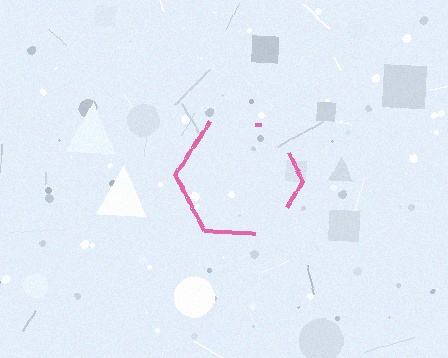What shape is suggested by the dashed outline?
The dashed outline suggests a hexagon.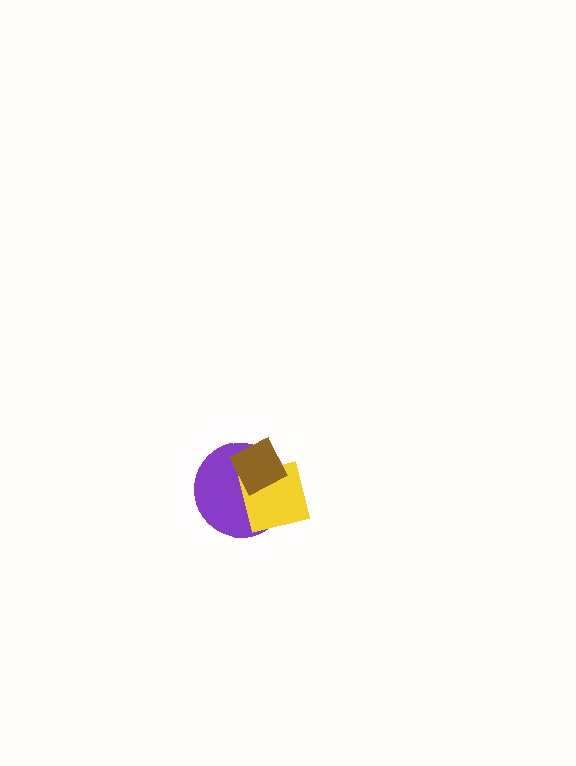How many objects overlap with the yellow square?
2 objects overlap with the yellow square.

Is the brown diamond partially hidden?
No, no other shape covers it.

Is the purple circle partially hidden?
Yes, it is partially covered by another shape.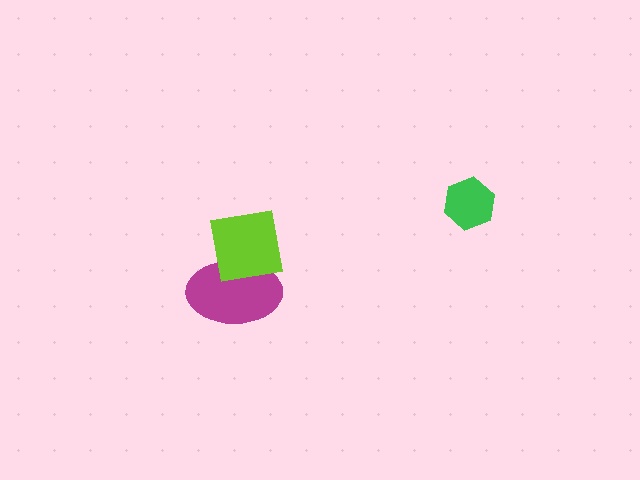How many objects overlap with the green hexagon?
0 objects overlap with the green hexagon.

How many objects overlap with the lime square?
1 object overlaps with the lime square.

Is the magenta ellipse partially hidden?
Yes, it is partially covered by another shape.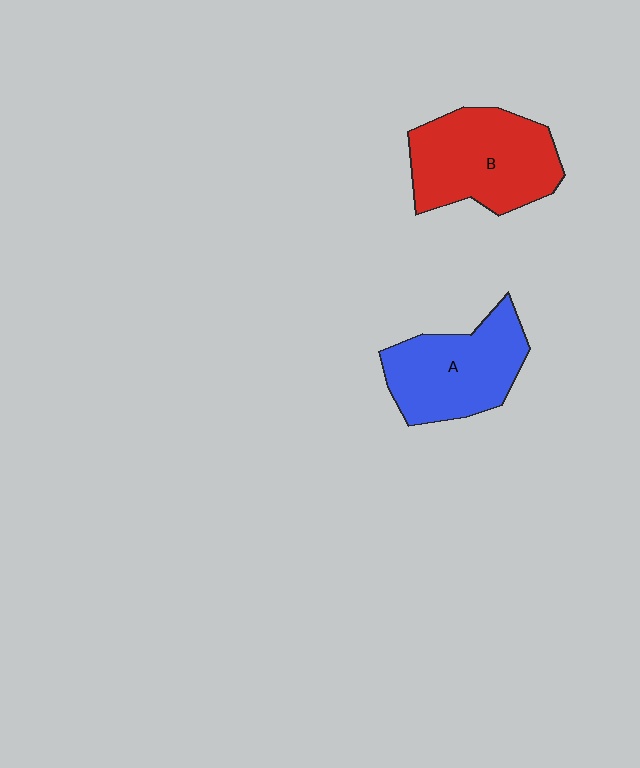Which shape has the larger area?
Shape B (red).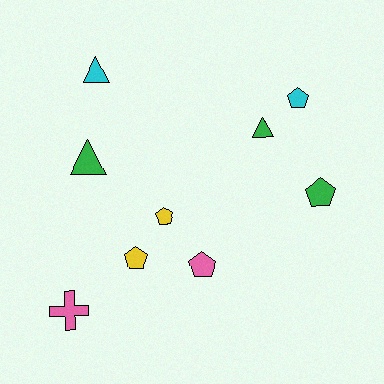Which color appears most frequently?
Green, with 3 objects.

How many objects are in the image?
There are 9 objects.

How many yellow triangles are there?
There are no yellow triangles.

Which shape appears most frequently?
Pentagon, with 5 objects.